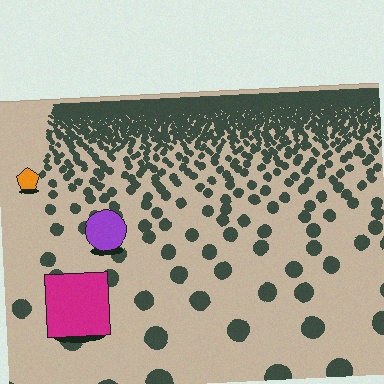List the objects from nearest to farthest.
From nearest to farthest: the magenta square, the purple circle, the orange pentagon.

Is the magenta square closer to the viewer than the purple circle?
Yes. The magenta square is closer — you can tell from the texture gradient: the ground texture is coarser near it.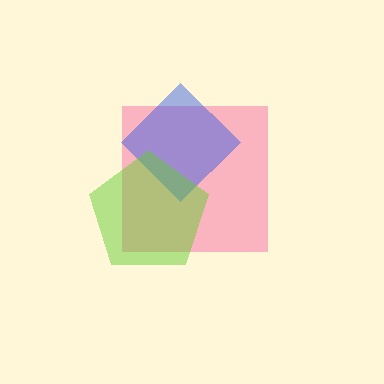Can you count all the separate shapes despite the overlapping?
Yes, there are 3 separate shapes.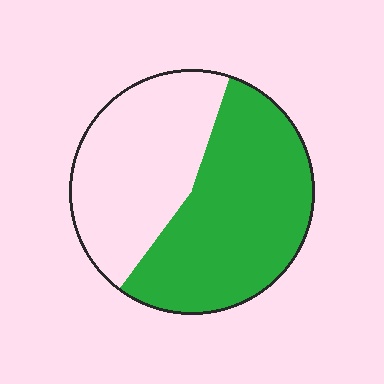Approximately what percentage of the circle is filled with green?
Approximately 55%.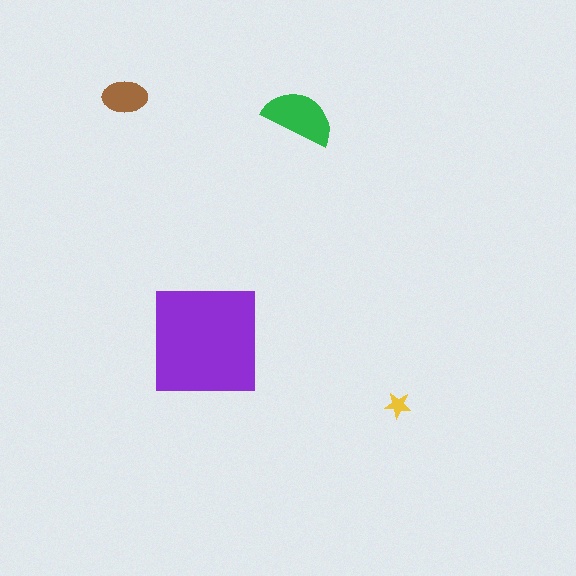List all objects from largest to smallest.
The purple square, the green semicircle, the brown ellipse, the yellow star.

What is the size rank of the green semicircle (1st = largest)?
2nd.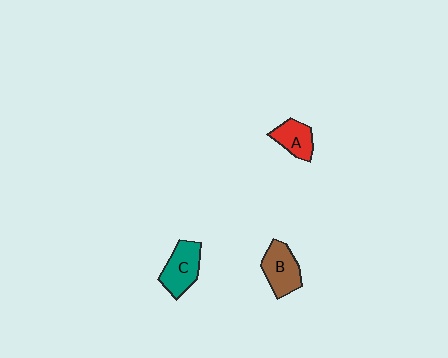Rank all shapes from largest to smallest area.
From largest to smallest: C (teal), B (brown), A (red).